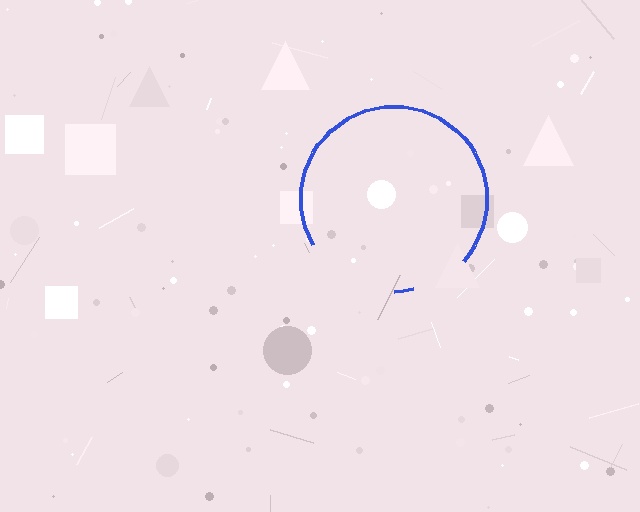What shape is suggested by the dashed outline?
The dashed outline suggests a circle.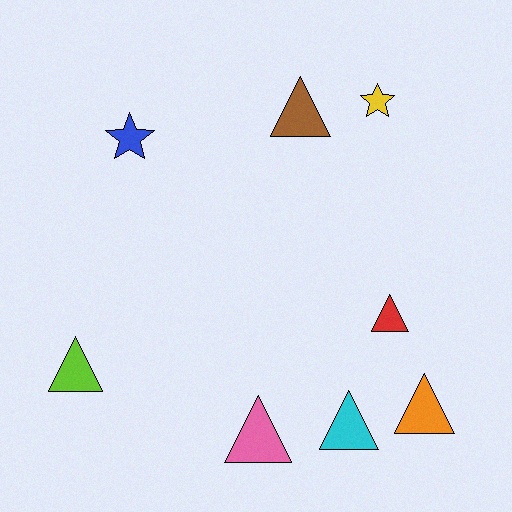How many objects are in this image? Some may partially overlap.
There are 8 objects.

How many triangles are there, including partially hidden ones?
There are 6 triangles.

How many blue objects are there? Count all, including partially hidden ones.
There is 1 blue object.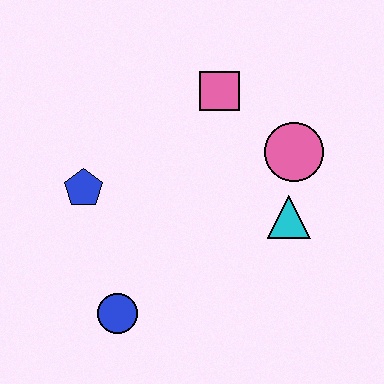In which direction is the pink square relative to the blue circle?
The pink square is above the blue circle.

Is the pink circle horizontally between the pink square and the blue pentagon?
No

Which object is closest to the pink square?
The pink circle is closest to the pink square.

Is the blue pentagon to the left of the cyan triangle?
Yes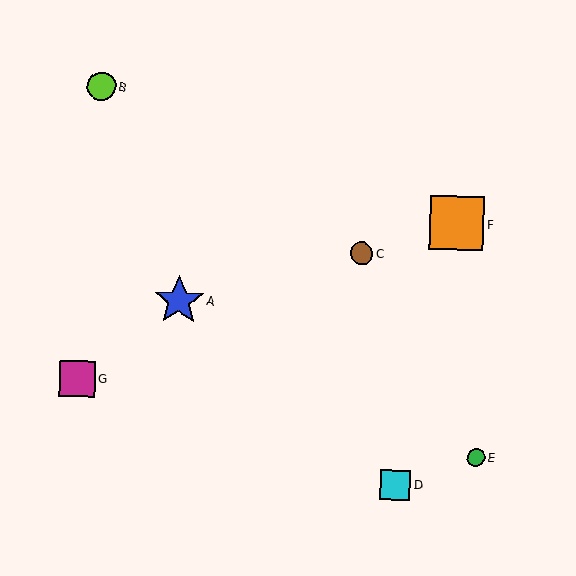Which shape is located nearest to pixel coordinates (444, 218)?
The orange square (labeled F) at (457, 223) is nearest to that location.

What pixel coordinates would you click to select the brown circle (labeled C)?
Click at (362, 254) to select the brown circle C.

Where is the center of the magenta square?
The center of the magenta square is at (77, 378).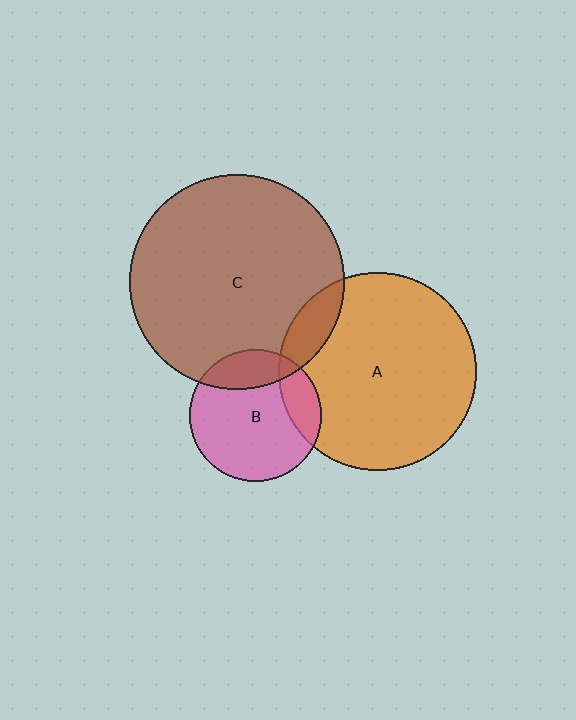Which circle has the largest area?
Circle C (brown).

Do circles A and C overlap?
Yes.